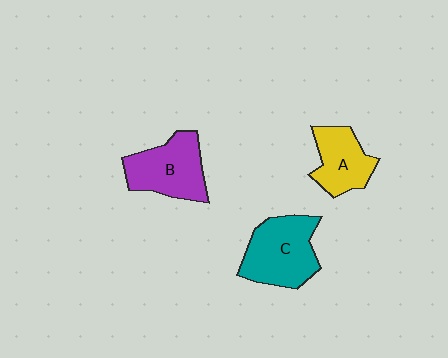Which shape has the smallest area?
Shape A (yellow).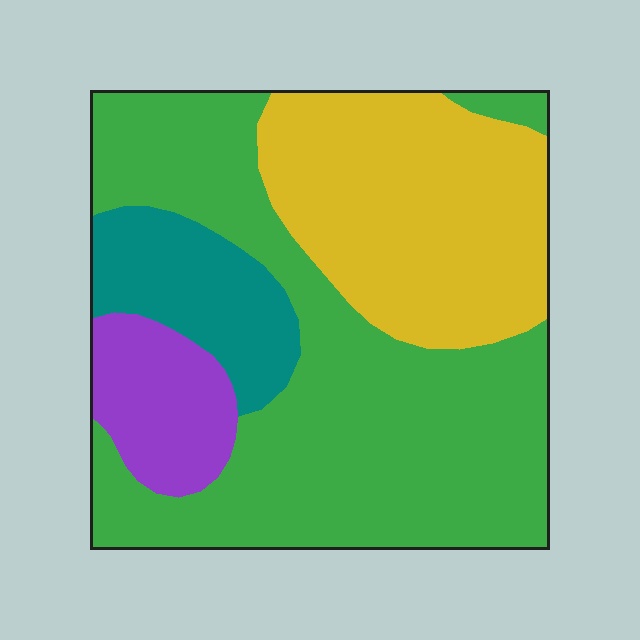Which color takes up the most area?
Green, at roughly 50%.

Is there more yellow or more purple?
Yellow.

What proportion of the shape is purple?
Purple covers about 10% of the shape.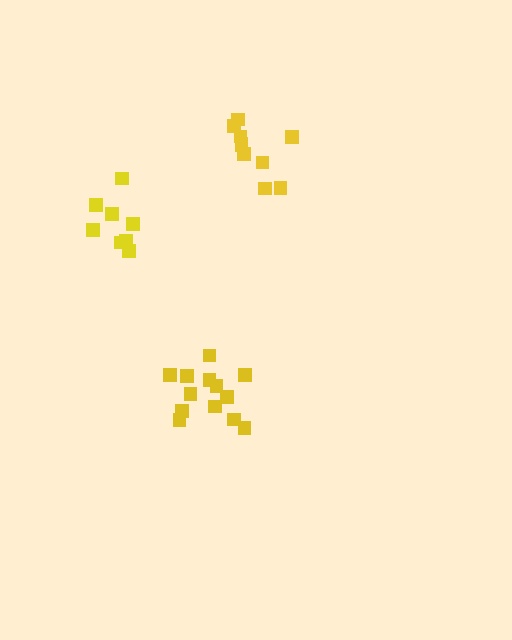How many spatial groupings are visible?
There are 3 spatial groupings.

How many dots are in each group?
Group 1: 13 dots, Group 2: 10 dots, Group 3: 8 dots (31 total).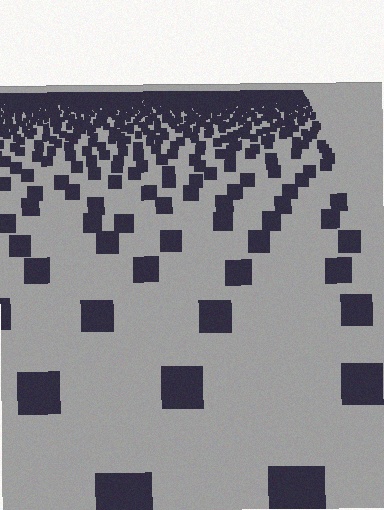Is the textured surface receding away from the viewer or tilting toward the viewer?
The surface is receding away from the viewer. Texture elements get smaller and denser toward the top.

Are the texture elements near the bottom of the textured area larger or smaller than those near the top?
Larger. Near the bottom, elements are closer to the viewer and appear at a bigger on-screen size.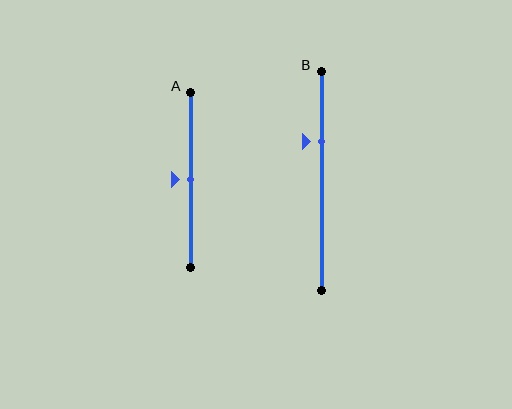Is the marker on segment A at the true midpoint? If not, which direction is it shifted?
Yes, the marker on segment A is at the true midpoint.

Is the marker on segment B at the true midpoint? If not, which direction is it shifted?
No, the marker on segment B is shifted upward by about 18% of the segment length.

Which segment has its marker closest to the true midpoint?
Segment A has its marker closest to the true midpoint.